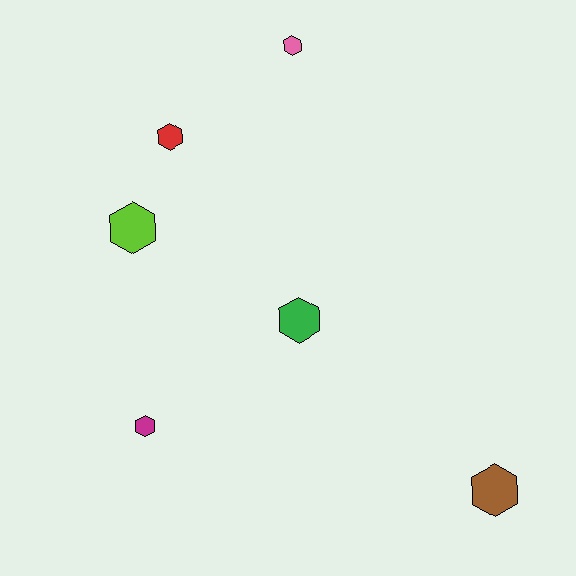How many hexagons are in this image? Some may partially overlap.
There are 6 hexagons.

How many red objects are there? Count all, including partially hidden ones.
There is 1 red object.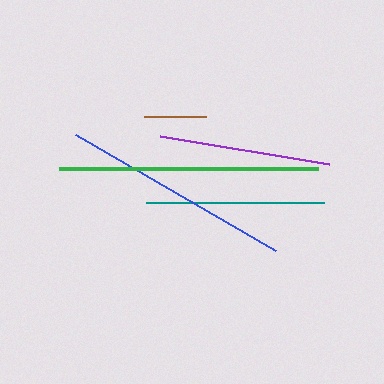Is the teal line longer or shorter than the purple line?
The teal line is longer than the purple line.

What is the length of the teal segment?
The teal segment is approximately 178 pixels long.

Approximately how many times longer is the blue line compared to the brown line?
The blue line is approximately 3.7 times the length of the brown line.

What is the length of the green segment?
The green segment is approximately 260 pixels long.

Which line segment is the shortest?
The brown line is the shortest at approximately 62 pixels.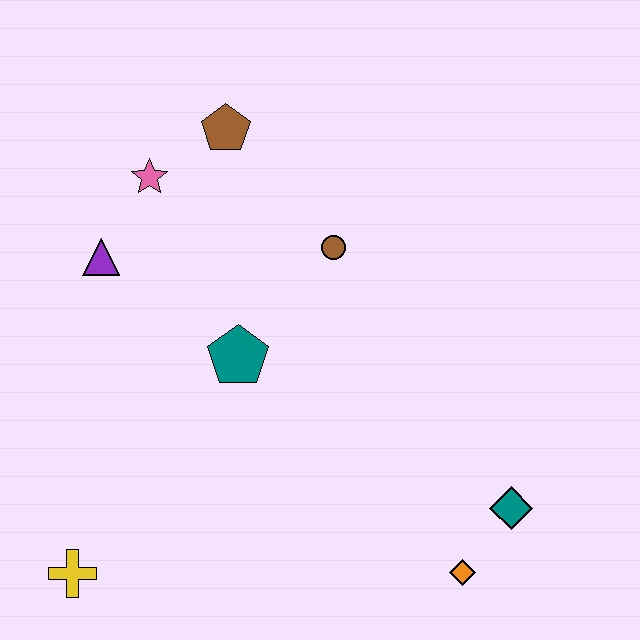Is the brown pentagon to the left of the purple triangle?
No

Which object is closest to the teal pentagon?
The brown circle is closest to the teal pentagon.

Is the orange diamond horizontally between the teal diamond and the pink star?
Yes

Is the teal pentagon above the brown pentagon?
No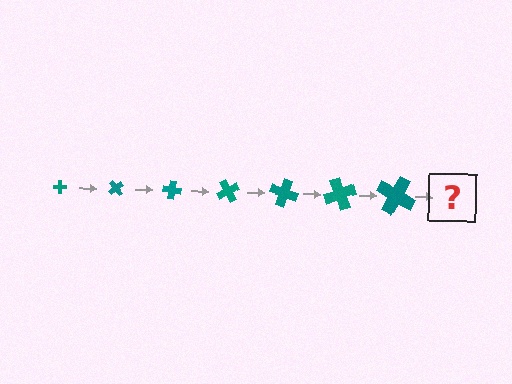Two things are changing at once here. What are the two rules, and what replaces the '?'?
The two rules are that the cross grows larger each step and it rotates 50 degrees each step. The '?' should be a cross, larger than the previous one and rotated 350 degrees from the start.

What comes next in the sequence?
The next element should be a cross, larger than the previous one and rotated 350 degrees from the start.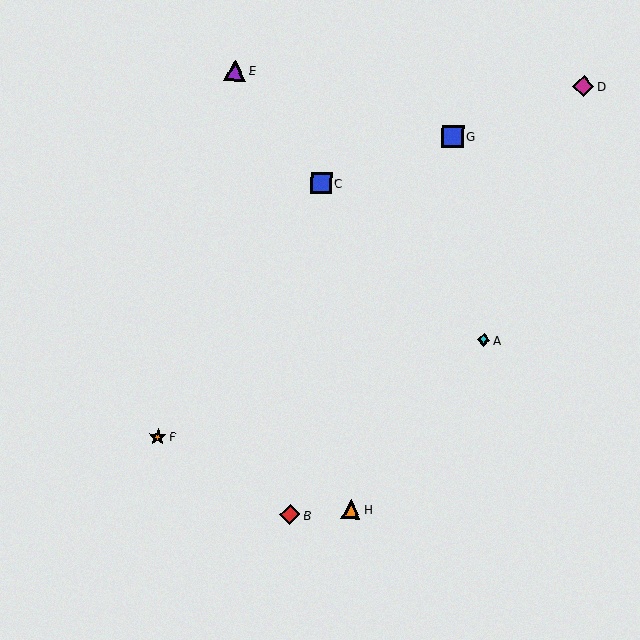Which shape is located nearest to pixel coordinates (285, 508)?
The red diamond (labeled B) at (290, 515) is nearest to that location.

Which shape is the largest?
The blue square (labeled G) is the largest.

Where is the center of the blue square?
The center of the blue square is at (321, 183).